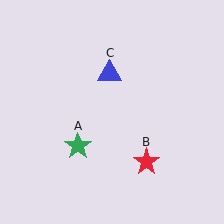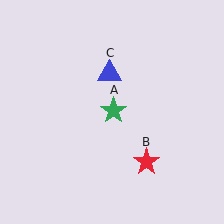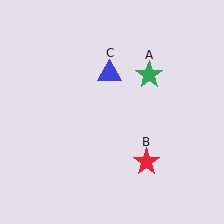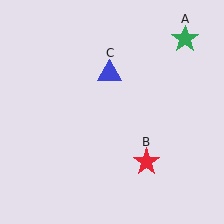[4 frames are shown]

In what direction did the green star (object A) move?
The green star (object A) moved up and to the right.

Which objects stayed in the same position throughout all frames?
Red star (object B) and blue triangle (object C) remained stationary.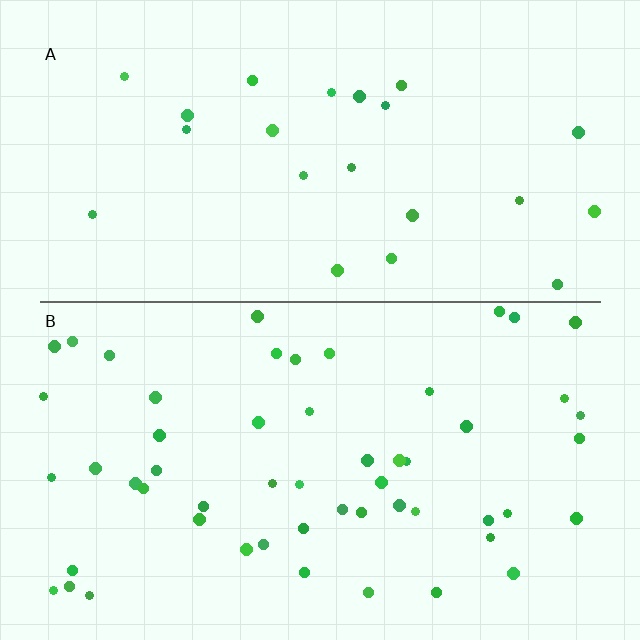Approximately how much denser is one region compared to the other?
Approximately 2.4× — region B over region A.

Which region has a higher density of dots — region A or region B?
B (the bottom).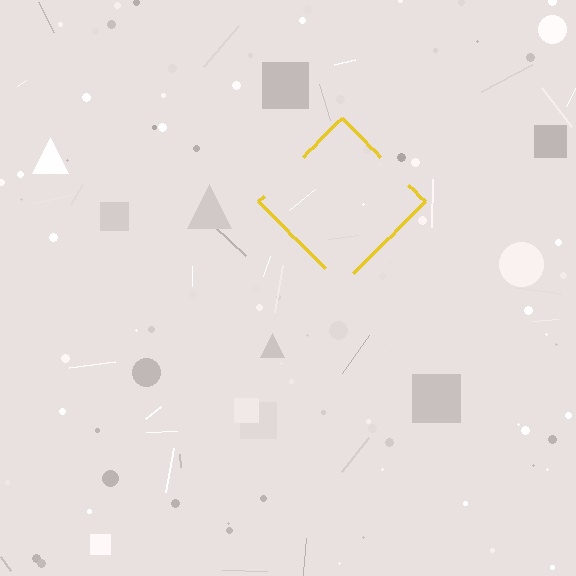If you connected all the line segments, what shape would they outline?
They would outline a diamond.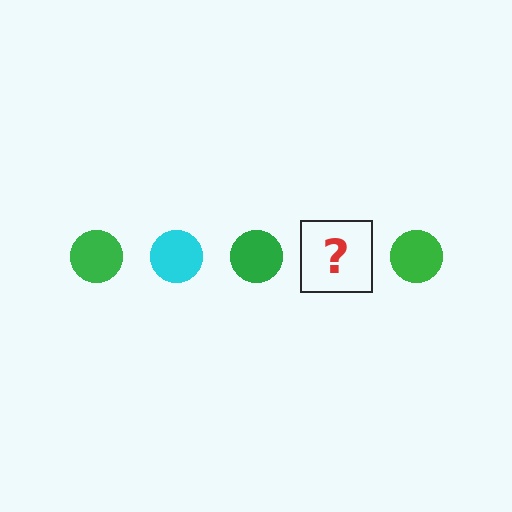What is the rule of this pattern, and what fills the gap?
The rule is that the pattern cycles through green, cyan circles. The gap should be filled with a cyan circle.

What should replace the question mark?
The question mark should be replaced with a cyan circle.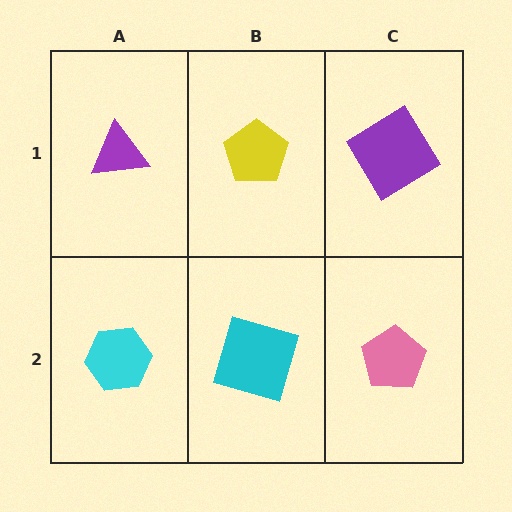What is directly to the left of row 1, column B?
A purple triangle.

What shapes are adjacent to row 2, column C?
A purple diamond (row 1, column C), a cyan square (row 2, column B).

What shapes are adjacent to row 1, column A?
A cyan hexagon (row 2, column A), a yellow pentagon (row 1, column B).